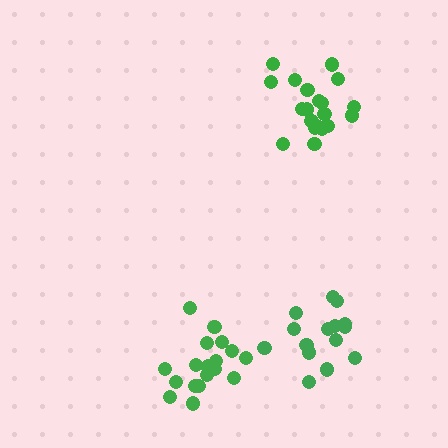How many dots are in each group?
Group 1: 20 dots, Group 2: 15 dots, Group 3: 19 dots (54 total).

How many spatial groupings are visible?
There are 3 spatial groupings.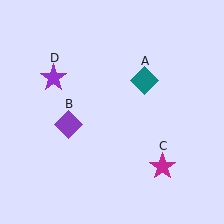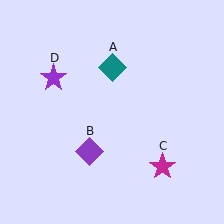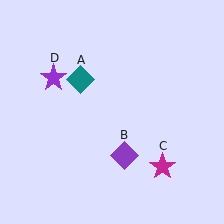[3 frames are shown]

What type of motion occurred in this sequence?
The teal diamond (object A), purple diamond (object B) rotated counterclockwise around the center of the scene.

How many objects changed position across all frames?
2 objects changed position: teal diamond (object A), purple diamond (object B).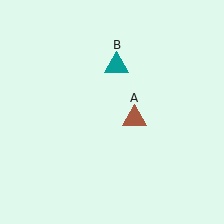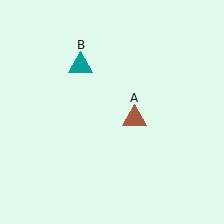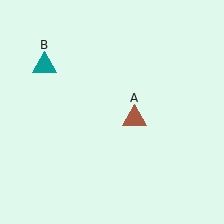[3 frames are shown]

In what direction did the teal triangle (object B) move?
The teal triangle (object B) moved left.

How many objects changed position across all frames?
1 object changed position: teal triangle (object B).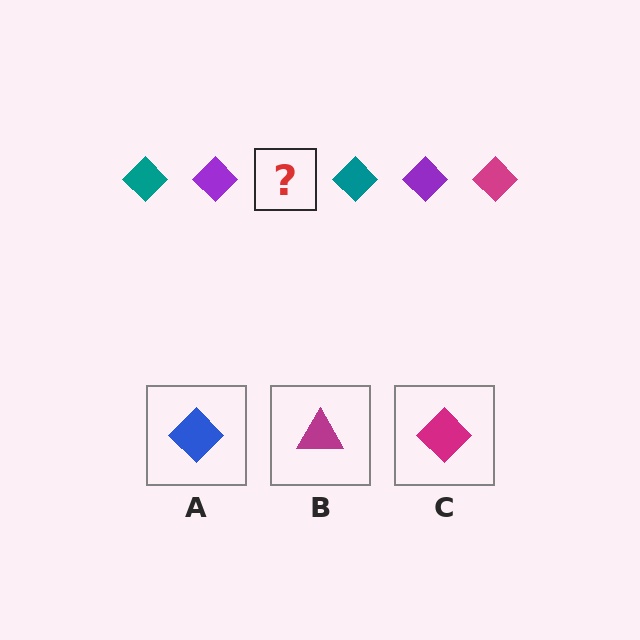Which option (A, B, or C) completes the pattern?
C.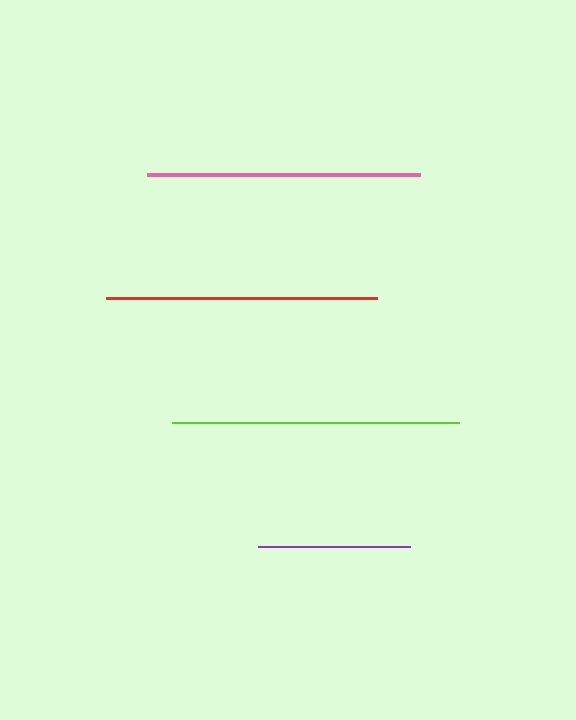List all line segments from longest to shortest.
From longest to shortest: lime, pink, red, purple.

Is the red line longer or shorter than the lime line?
The lime line is longer than the red line.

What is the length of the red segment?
The red segment is approximately 272 pixels long.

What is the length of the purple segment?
The purple segment is approximately 152 pixels long.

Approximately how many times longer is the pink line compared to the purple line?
The pink line is approximately 1.8 times the length of the purple line.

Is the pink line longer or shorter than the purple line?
The pink line is longer than the purple line.